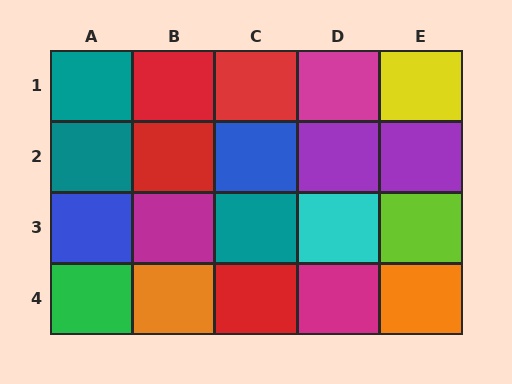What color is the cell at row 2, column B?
Red.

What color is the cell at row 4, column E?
Orange.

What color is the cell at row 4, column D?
Magenta.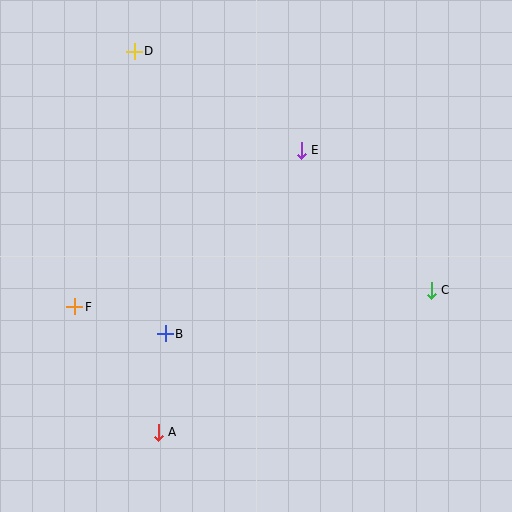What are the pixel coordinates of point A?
Point A is at (158, 432).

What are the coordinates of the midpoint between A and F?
The midpoint between A and F is at (117, 370).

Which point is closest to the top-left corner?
Point D is closest to the top-left corner.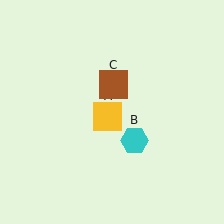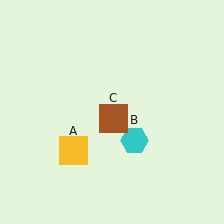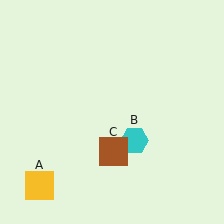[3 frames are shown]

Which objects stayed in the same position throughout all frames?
Cyan hexagon (object B) remained stationary.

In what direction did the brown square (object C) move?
The brown square (object C) moved down.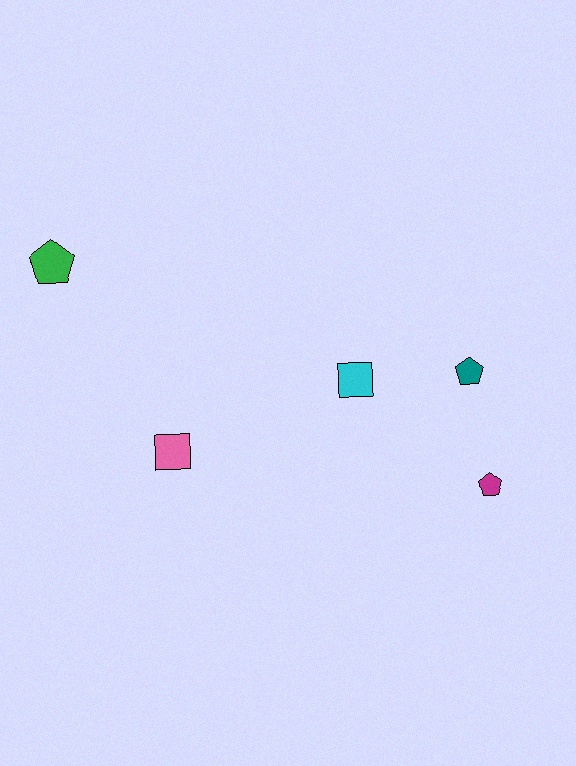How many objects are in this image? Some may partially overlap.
There are 5 objects.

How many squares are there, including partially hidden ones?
There are 2 squares.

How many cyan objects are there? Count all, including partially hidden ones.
There is 1 cyan object.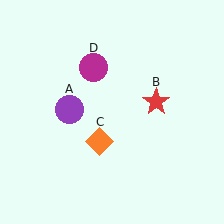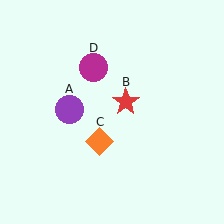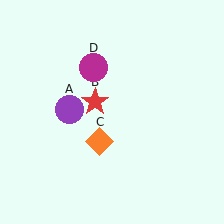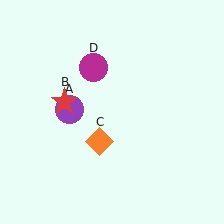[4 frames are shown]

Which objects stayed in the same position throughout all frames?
Purple circle (object A) and orange diamond (object C) and magenta circle (object D) remained stationary.